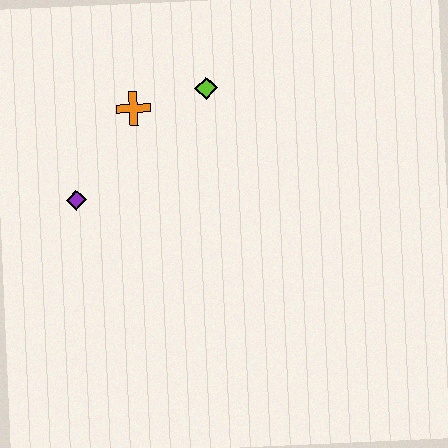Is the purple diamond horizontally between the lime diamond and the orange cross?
No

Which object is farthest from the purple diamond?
The lime diamond is farthest from the purple diamond.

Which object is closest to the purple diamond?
The orange cross is closest to the purple diamond.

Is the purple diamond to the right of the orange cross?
No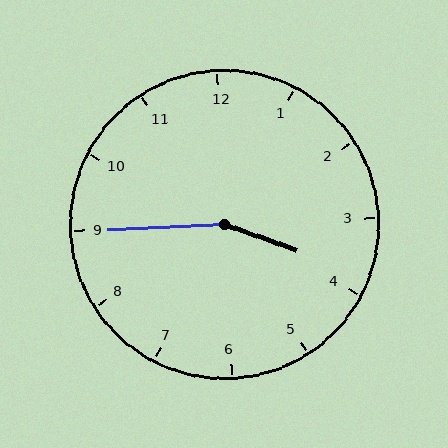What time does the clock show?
3:45.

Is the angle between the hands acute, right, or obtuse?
It is obtuse.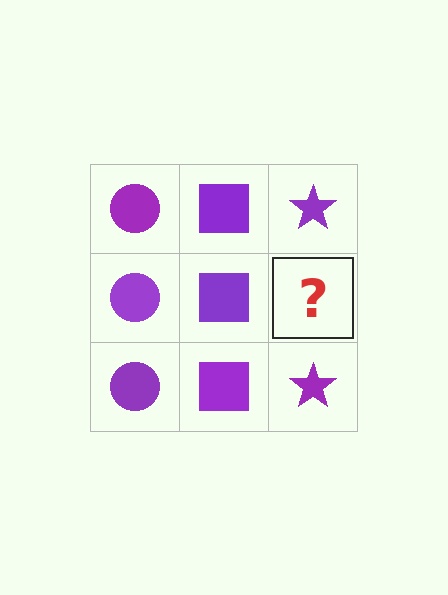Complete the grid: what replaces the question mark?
The question mark should be replaced with a purple star.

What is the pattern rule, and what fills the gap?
The rule is that each column has a consistent shape. The gap should be filled with a purple star.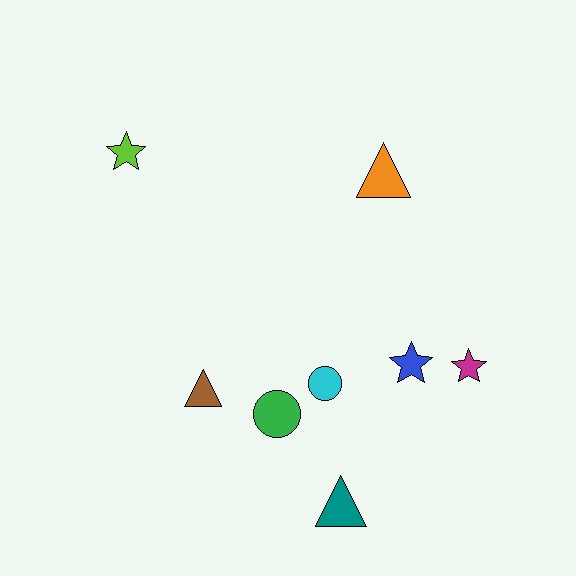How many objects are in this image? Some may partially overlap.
There are 8 objects.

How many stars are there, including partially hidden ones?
There are 3 stars.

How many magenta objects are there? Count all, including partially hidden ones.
There is 1 magenta object.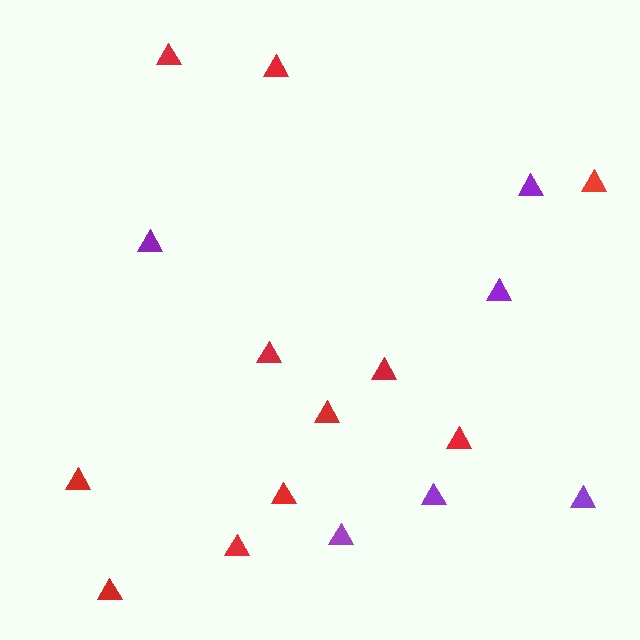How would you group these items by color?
There are 2 groups: one group of red triangles (11) and one group of purple triangles (6).